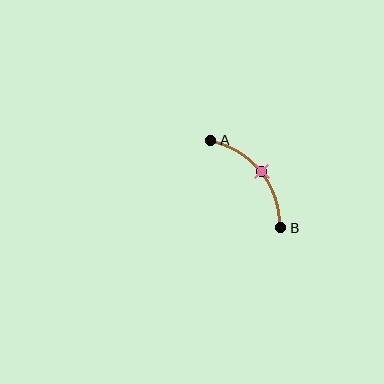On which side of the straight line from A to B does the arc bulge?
The arc bulges above and to the right of the straight line connecting A and B.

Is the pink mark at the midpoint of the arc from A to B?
Yes. The pink mark lies on the arc at equal arc-length from both A and B — it is the arc midpoint.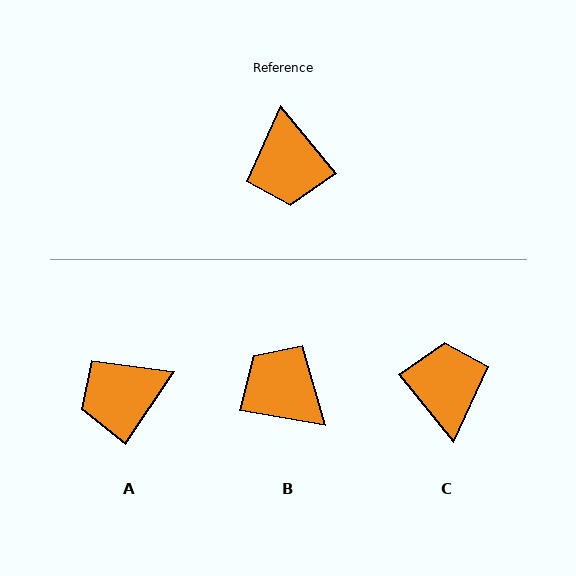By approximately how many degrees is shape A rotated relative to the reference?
Approximately 73 degrees clockwise.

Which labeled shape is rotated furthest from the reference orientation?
C, about 180 degrees away.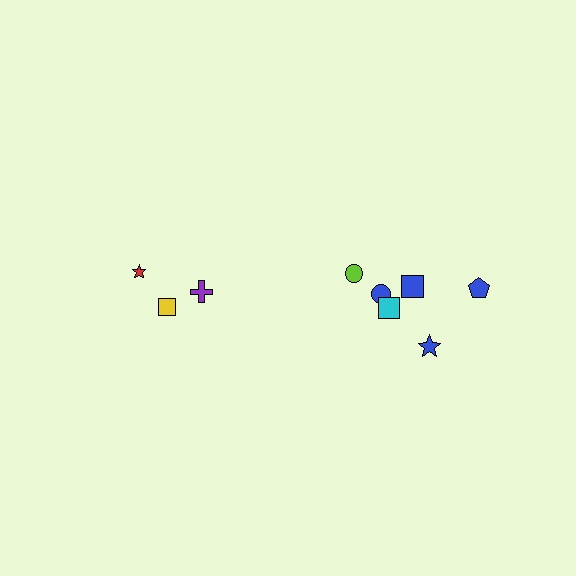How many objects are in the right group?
There are 6 objects.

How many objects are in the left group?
There are 3 objects.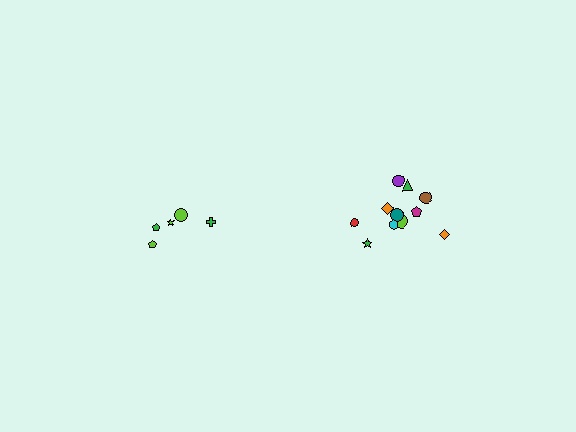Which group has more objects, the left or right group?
The right group.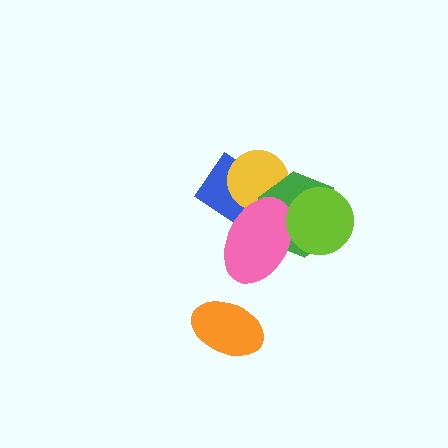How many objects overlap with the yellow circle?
3 objects overlap with the yellow circle.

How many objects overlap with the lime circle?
2 objects overlap with the lime circle.